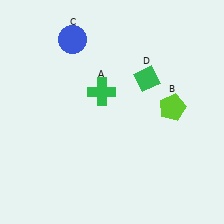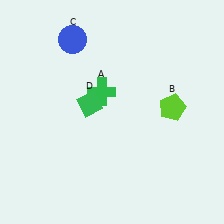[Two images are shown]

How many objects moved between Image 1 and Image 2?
1 object moved between the two images.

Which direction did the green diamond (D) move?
The green diamond (D) moved left.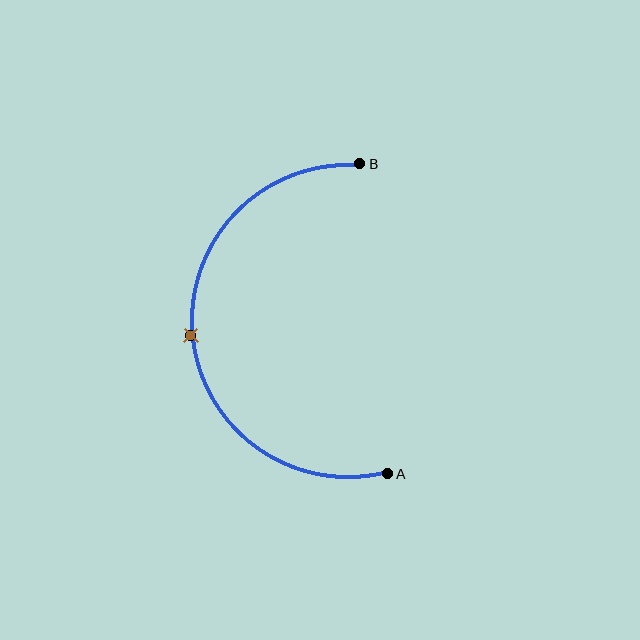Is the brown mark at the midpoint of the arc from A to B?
Yes. The brown mark lies on the arc at equal arc-length from both A and B — it is the arc midpoint.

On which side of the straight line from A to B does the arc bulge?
The arc bulges to the left of the straight line connecting A and B.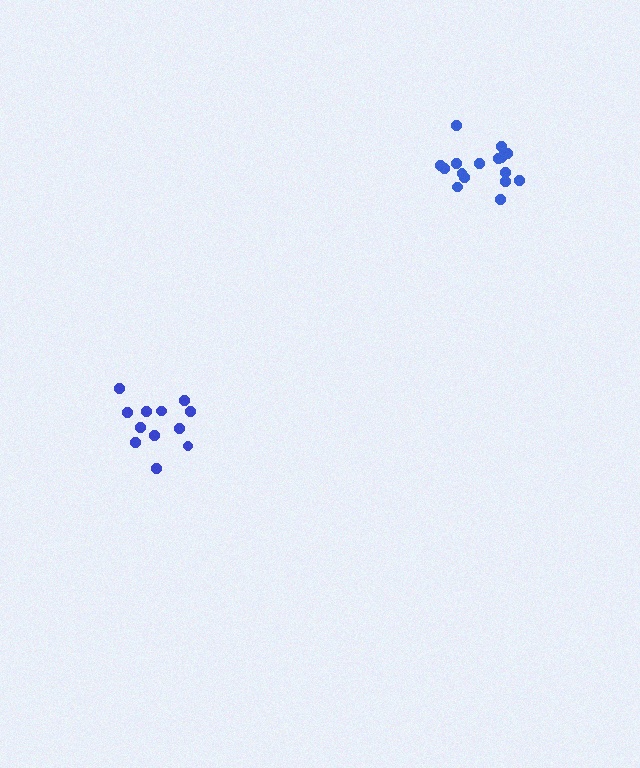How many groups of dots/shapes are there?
There are 2 groups.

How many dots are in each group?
Group 1: 12 dots, Group 2: 16 dots (28 total).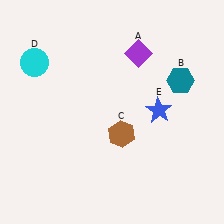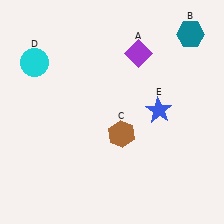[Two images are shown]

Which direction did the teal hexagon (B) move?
The teal hexagon (B) moved up.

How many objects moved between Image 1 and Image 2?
1 object moved between the two images.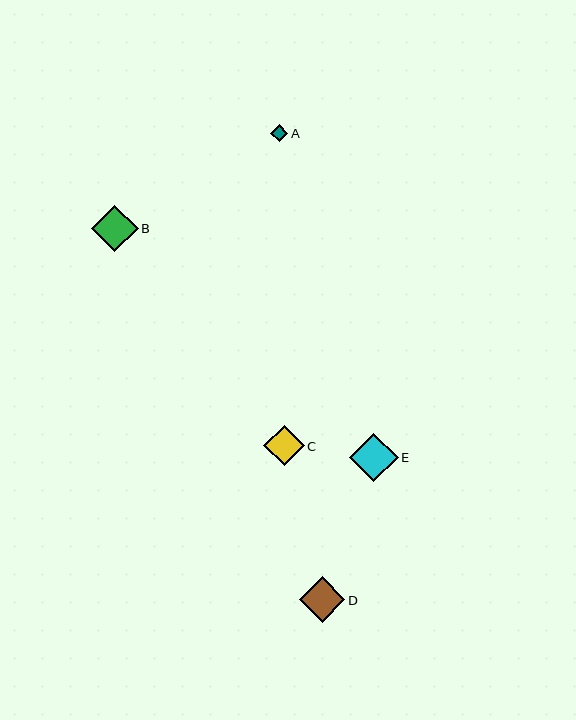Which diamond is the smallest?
Diamond A is the smallest with a size of approximately 17 pixels.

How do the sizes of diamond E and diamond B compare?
Diamond E and diamond B are approximately the same size.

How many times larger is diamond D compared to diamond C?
Diamond D is approximately 1.1 times the size of diamond C.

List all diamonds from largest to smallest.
From largest to smallest: E, B, D, C, A.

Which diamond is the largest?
Diamond E is the largest with a size of approximately 49 pixels.